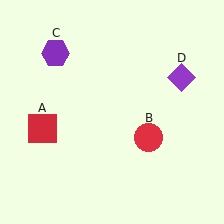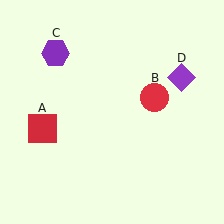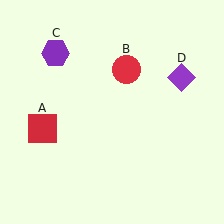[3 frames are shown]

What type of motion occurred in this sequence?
The red circle (object B) rotated counterclockwise around the center of the scene.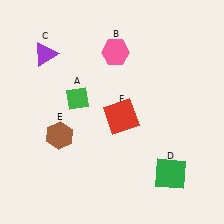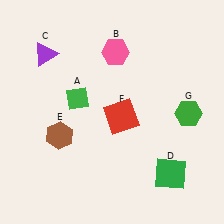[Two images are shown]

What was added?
A green hexagon (G) was added in Image 2.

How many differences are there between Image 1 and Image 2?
There is 1 difference between the two images.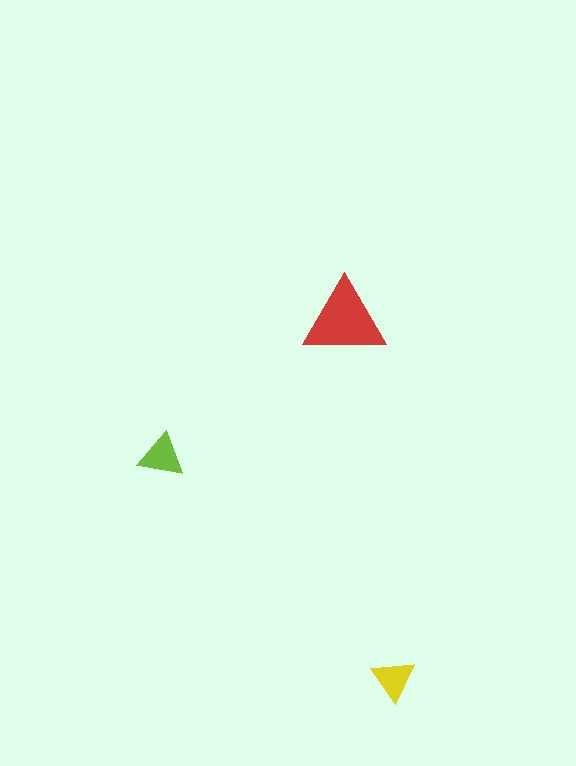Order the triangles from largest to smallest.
the red one, the lime one, the yellow one.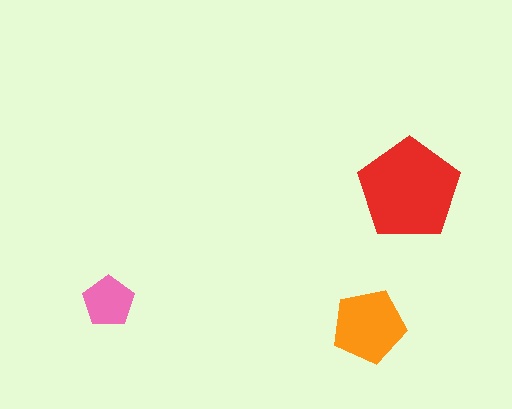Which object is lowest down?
The orange pentagon is bottommost.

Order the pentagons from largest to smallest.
the red one, the orange one, the pink one.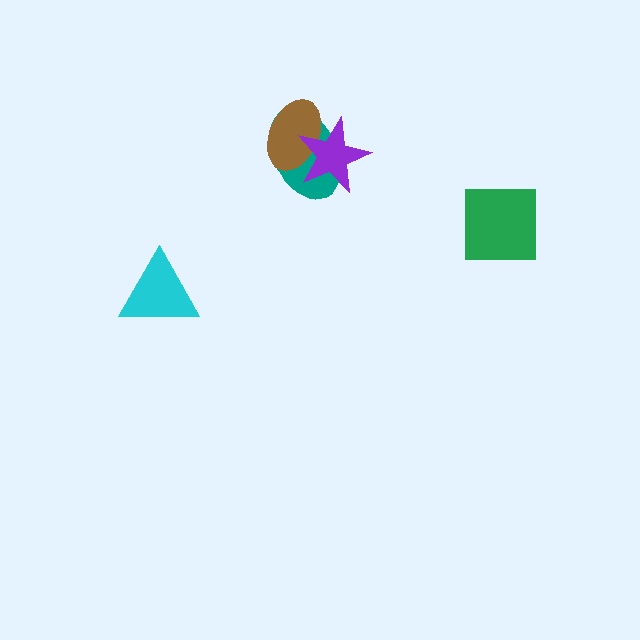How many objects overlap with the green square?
0 objects overlap with the green square.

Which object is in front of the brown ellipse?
The purple star is in front of the brown ellipse.